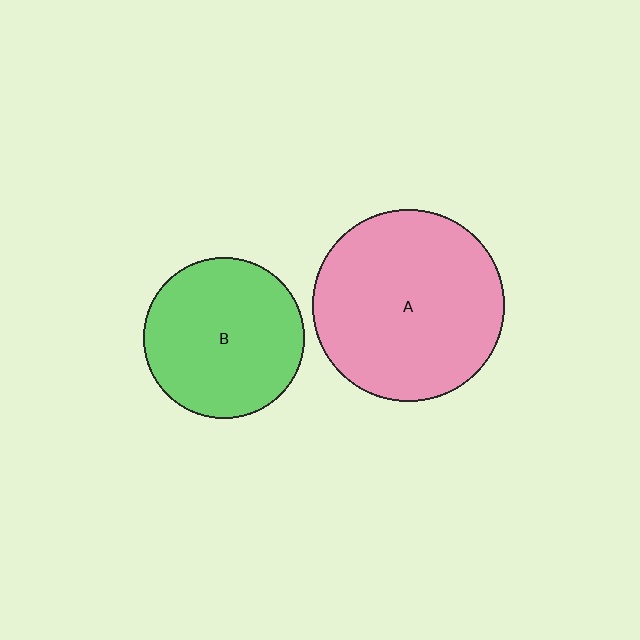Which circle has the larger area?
Circle A (pink).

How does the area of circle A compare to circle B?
Approximately 1.4 times.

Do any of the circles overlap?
No, none of the circles overlap.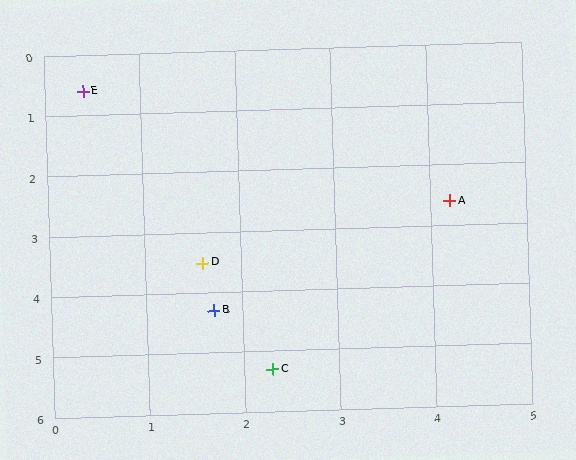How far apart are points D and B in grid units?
Points D and B are about 0.8 grid units apart.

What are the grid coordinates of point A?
Point A is at approximately (4.2, 2.6).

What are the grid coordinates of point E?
Point E is at approximately (0.4, 0.6).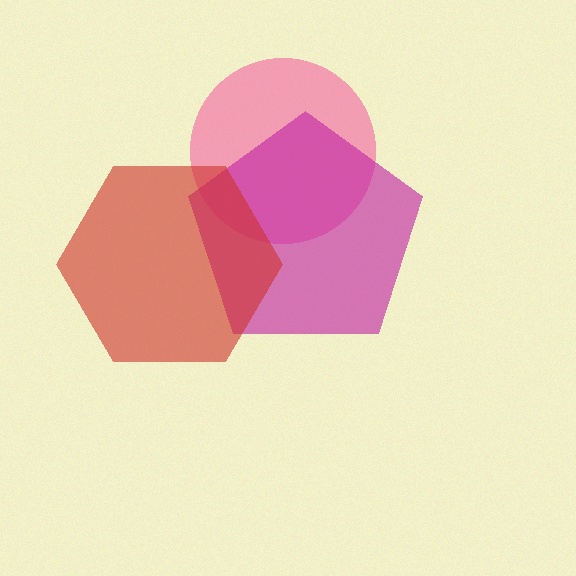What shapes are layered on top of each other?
The layered shapes are: a pink circle, a magenta pentagon, a red hexagon.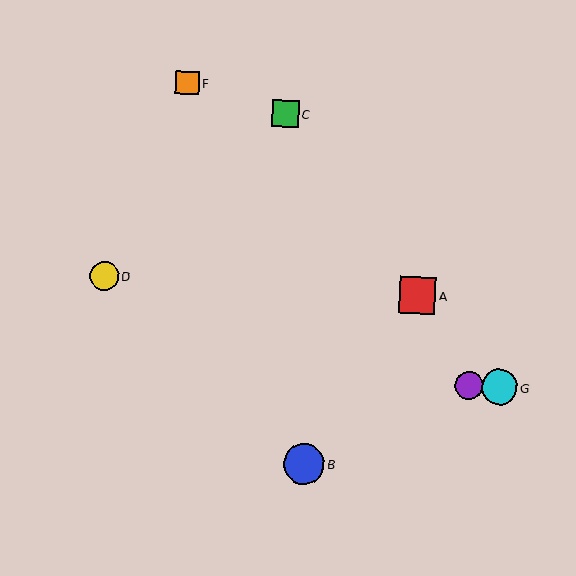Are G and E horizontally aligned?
Yes, both are at y≈387.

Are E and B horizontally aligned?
No, E is at y≈386 and B is at y≈464.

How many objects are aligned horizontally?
2 objects (E, G) are aligned horizontally.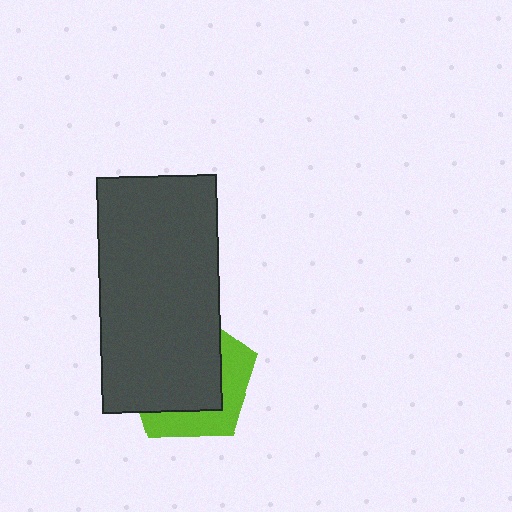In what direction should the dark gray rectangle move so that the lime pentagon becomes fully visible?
The dark gray rectangle should move toward the upper-left. That is the shortest direction to clear the overlap and leave the lime pentagon fully visible.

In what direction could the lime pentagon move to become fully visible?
The lime pentagon could move toward the lower-right. That would shift it out from behind the dark gray rectangle entirely.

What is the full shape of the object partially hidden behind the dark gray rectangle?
The partially hidden object is a lime pentagon.